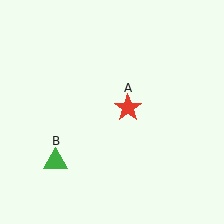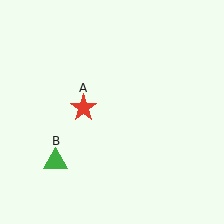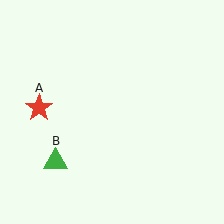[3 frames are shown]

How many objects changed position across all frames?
1 object changed position: red star (object A).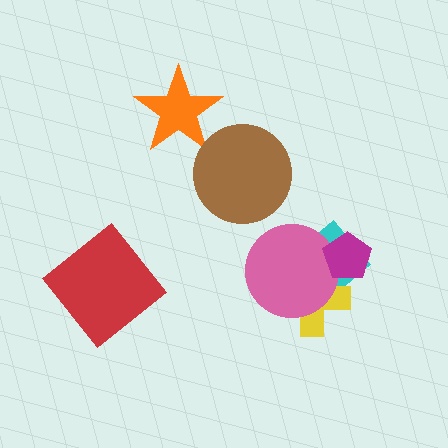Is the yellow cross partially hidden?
Yes, it is partially covered by another shape.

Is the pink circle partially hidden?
Yes, it is partially covered by another shape.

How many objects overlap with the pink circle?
3 objects overlap with the pink circle.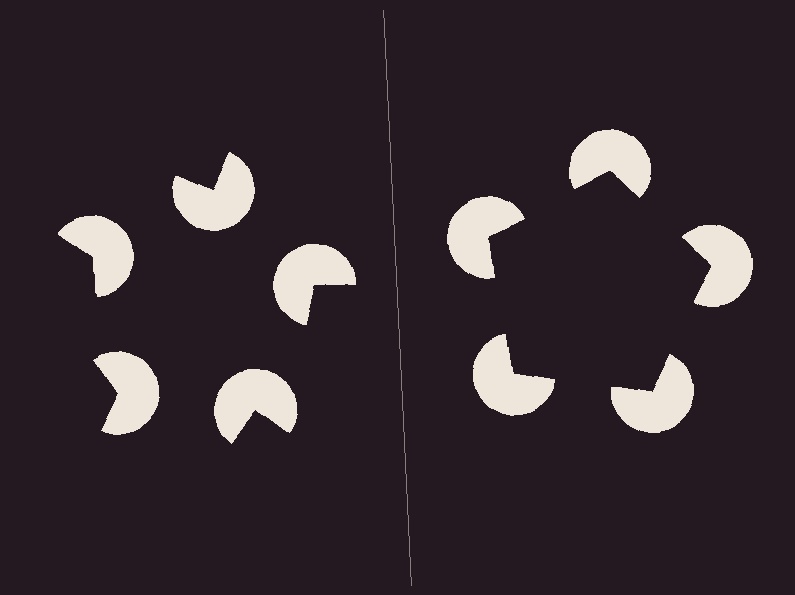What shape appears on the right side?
An illusory pentagon.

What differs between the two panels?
The pac-man discs are positioned identically on both sides; only the wedge orientations differ. On the right they align to a pentagon; on the left they are misaligned.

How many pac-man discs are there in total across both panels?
10 — 5 on each side.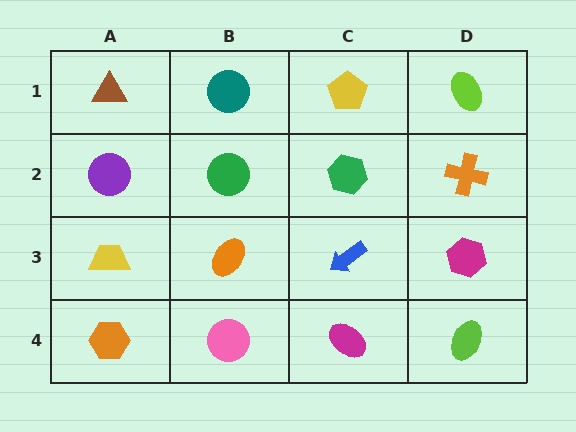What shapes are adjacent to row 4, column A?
A yellow trapezoid (row 3, column A), a pink circle (row 4, column B).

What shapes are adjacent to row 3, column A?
A purple circle (row 2, column A), an orange hexagon (row 4, column A), an orange ellipse (row 3, column B).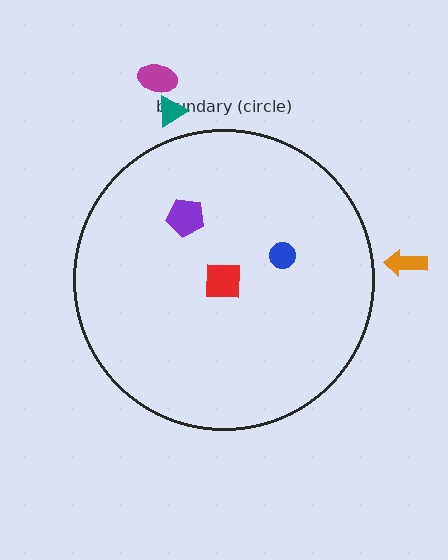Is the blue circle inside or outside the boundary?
Inside.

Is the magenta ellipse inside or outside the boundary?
Outside.